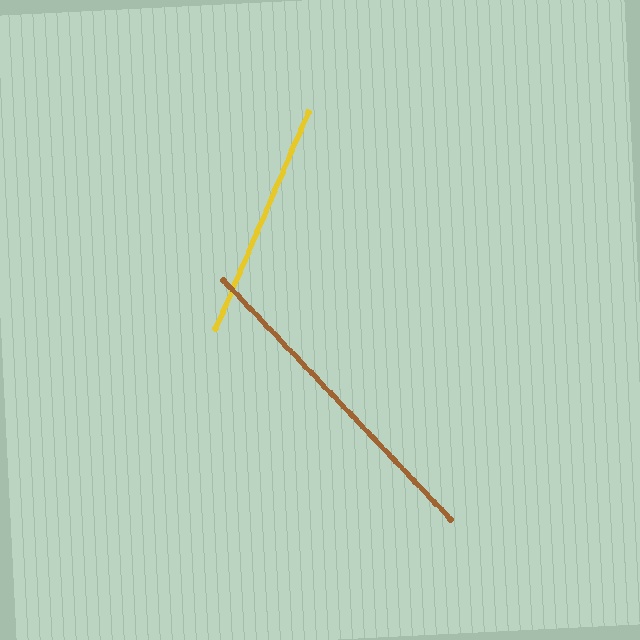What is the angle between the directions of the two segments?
Approximately 66 degrees.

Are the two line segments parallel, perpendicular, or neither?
Neither parallel nor perpendicular — they differ by about 66°.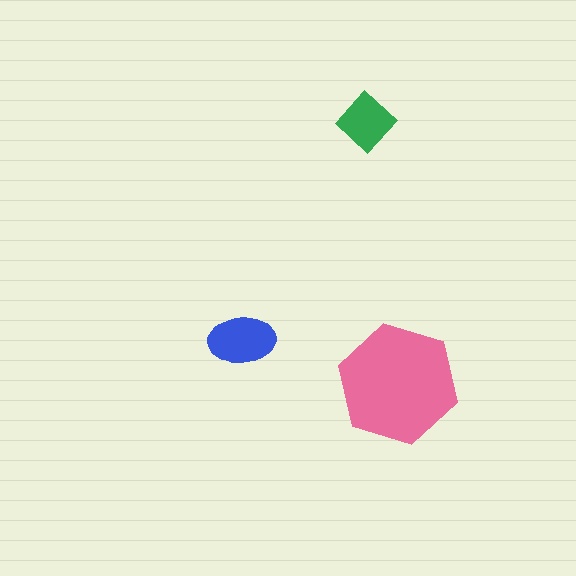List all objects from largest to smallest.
The pink hexagon, the blue ellipse, the green diamond.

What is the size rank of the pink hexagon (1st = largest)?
1st.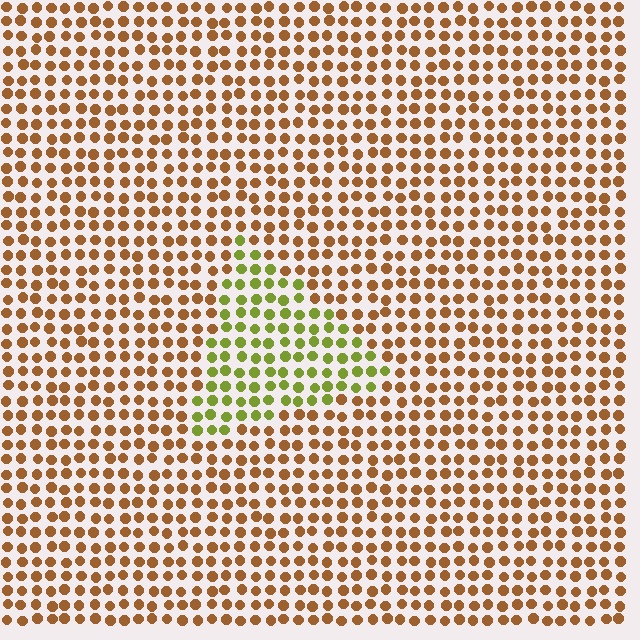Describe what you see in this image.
The image is filled with small brown elements in a uniform arrangement. A triangle-shaped region is visible where the elements are tinted to a slightly different hue, forming a subtle color boundary.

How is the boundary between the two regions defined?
The boundary is defined purely by a slight shift in hue (about 53 degrees). Spacing, size, and orientation are identical on both sides.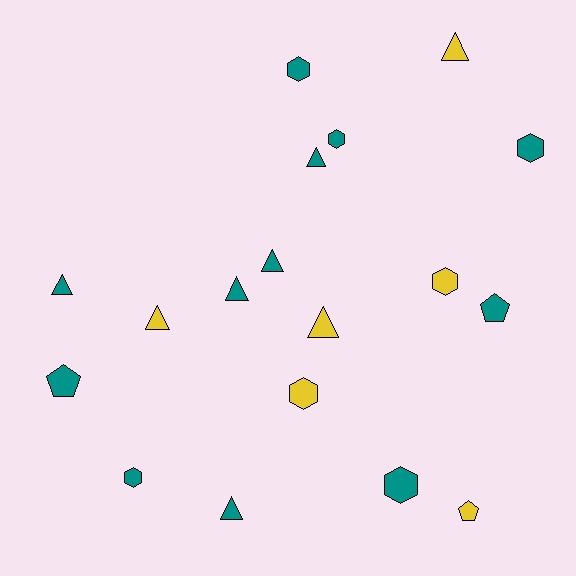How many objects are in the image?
There are 18 objects.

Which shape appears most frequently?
Triangle, with 8 objects.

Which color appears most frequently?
Teal, with 12 objects.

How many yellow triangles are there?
There are 3 yellow triangles.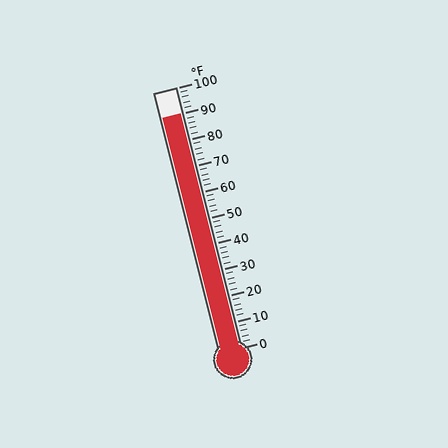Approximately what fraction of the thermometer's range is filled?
The thermometer is filled to approximately 90% of its range.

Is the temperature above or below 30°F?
The temperature is above 30°F.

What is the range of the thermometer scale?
The thermometer scale ranges from 0°F to 100°F.